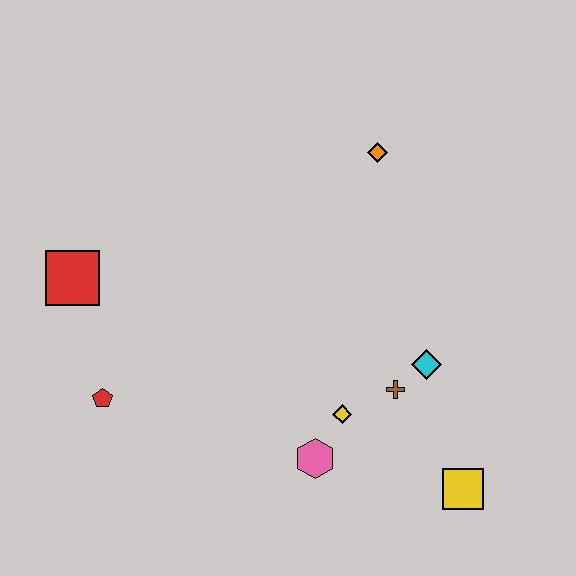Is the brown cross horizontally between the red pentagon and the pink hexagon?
No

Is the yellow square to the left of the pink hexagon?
No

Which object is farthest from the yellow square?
The red square is farthest from the yellow square.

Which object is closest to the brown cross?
The cyan diamond is closest to the brown cross.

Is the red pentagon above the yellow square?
Yes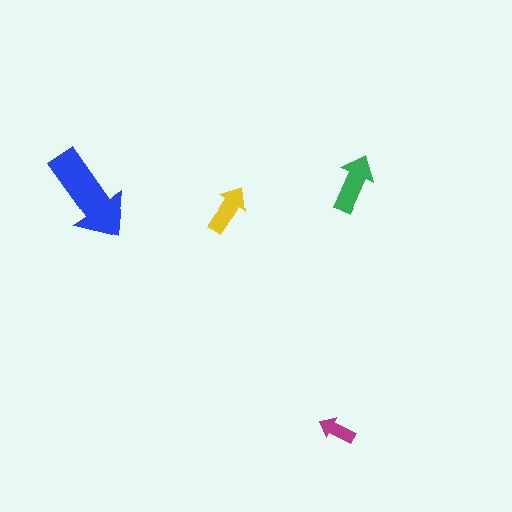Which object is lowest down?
The magenta arrow is bottommost.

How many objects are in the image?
There are 4 objects in the image.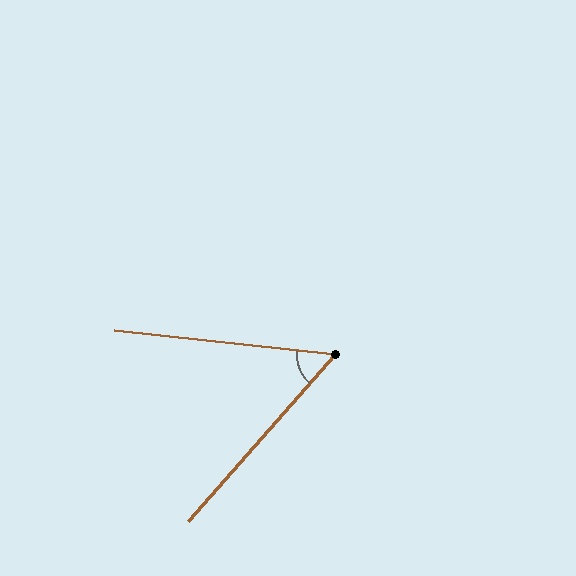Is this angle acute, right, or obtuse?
It is acute.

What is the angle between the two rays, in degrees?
Approximately 55 degrees.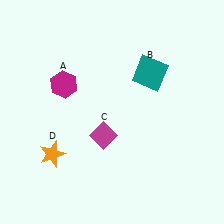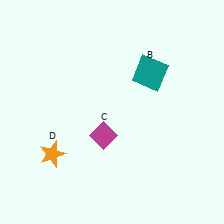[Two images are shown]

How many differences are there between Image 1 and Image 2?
There is 1 difference between the two images.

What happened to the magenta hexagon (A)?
The magenta hexagon (A) was removed in Image 2. It was in the top-left area of Image 1.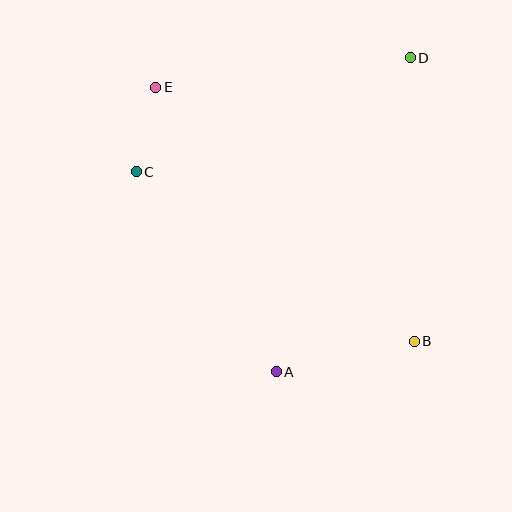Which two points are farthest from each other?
Points B and E are farthest from each other.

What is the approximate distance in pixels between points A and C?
The distance between A and C is approximately 244 pixels.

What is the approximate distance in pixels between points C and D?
The distance between C and D is approximately 297 pixels.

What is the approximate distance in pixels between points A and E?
The distance between A and E is approximately 309 pixels.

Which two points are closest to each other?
Points C and E are closest to each other.